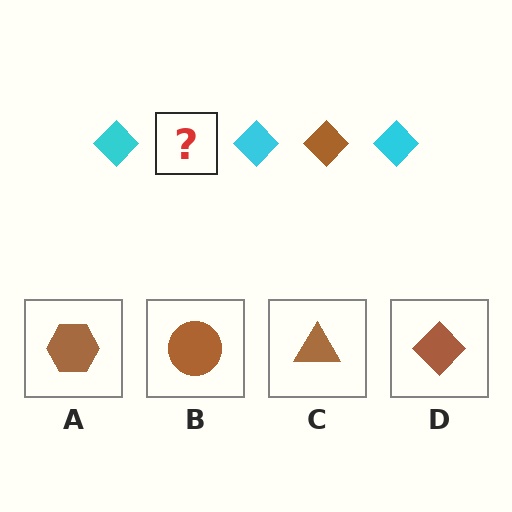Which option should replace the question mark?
Option D.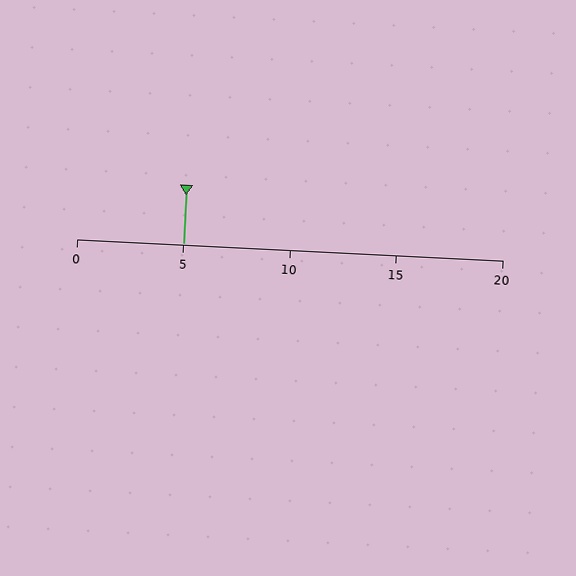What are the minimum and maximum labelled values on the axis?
The axis runs from 0 to 20.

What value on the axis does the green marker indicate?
The marker indicates approximately 5.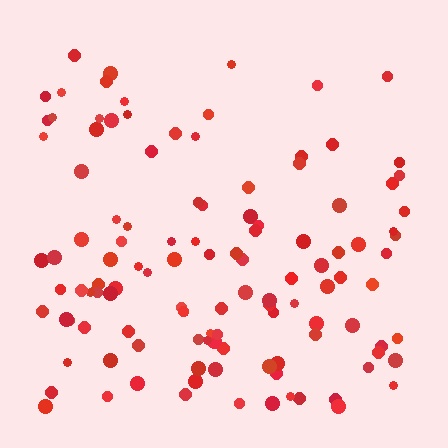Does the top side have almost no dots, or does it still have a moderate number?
Still a moderate number, just noticeably fewer than the bottom.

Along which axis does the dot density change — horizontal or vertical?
Vertical.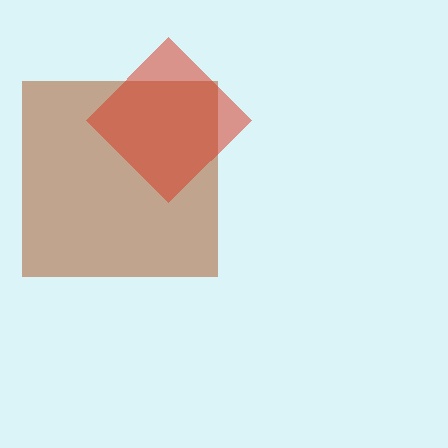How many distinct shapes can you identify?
There are 2 distinct shapes: a brown square, a red diamond.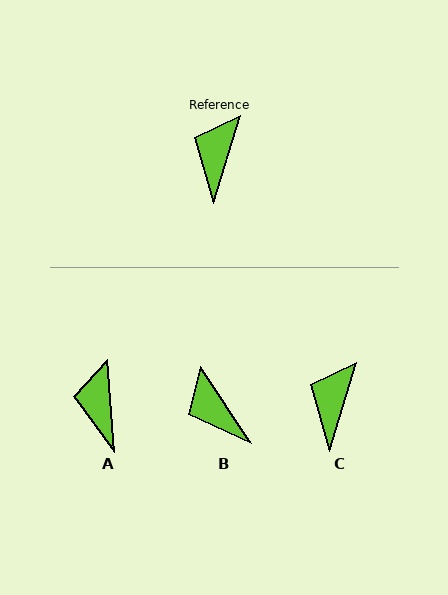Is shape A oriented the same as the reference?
No, it is off by about 21 degrees.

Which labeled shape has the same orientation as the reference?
C.